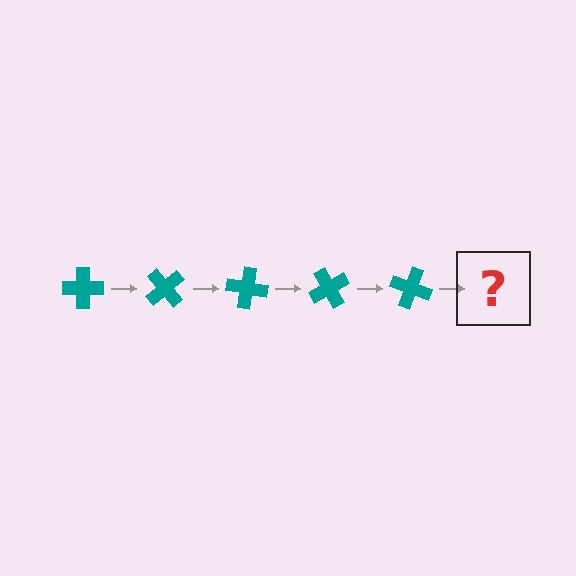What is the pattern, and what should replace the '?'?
The pattern is that the cross rotates 50 degrees each step. The '?' should be a teal cross rotated 250 degrees.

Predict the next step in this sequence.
The next step is a teal cross rotated 250 degrees.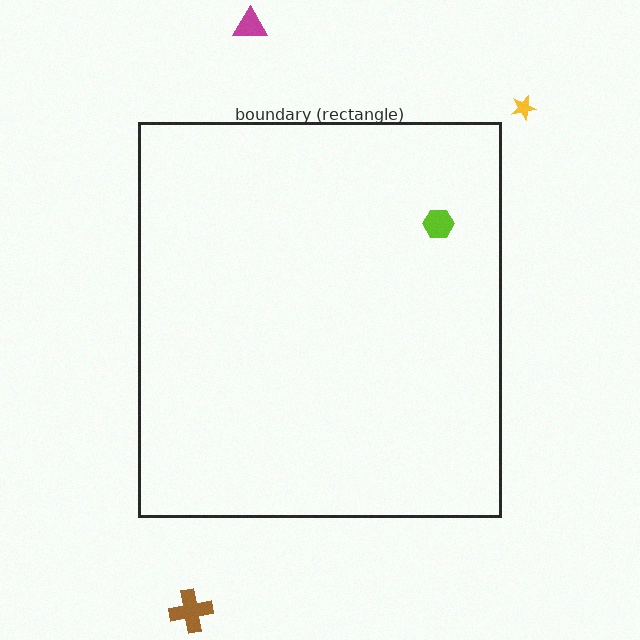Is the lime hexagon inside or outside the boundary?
Inside.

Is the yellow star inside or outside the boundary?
Outside.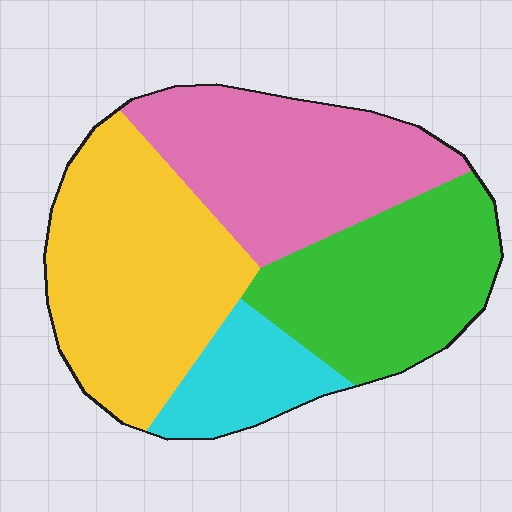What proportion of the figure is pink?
Pink takes up about one quarter (1/4) of the figure.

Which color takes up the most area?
Yellow, at roughly 35%.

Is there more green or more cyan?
Green.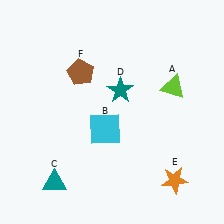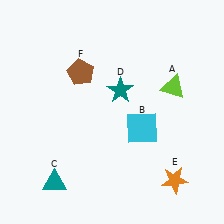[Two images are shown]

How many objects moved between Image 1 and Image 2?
1 object moved between the two images.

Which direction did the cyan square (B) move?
The cyan square (B) moved right.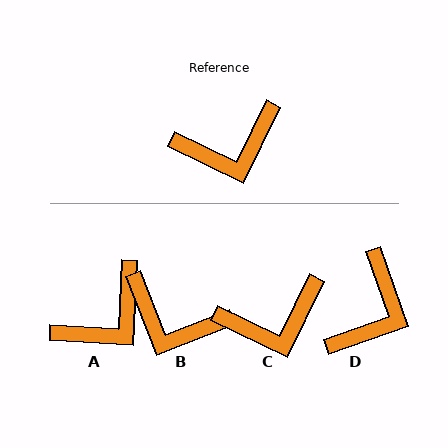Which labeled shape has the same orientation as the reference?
C.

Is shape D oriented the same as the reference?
No, it is off by about 45 degrees.